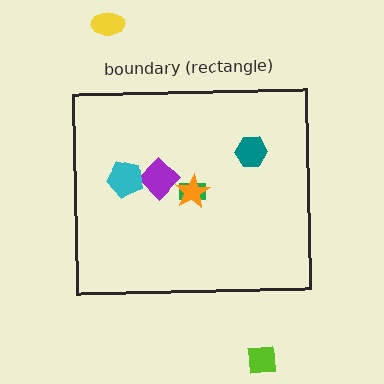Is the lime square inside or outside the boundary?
Outside.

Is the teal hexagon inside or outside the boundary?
Inside.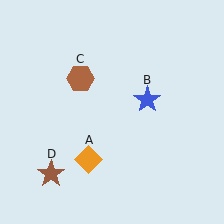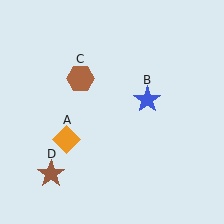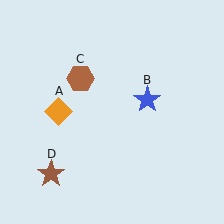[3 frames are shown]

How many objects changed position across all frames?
1 object changed position: orange diamond (object A).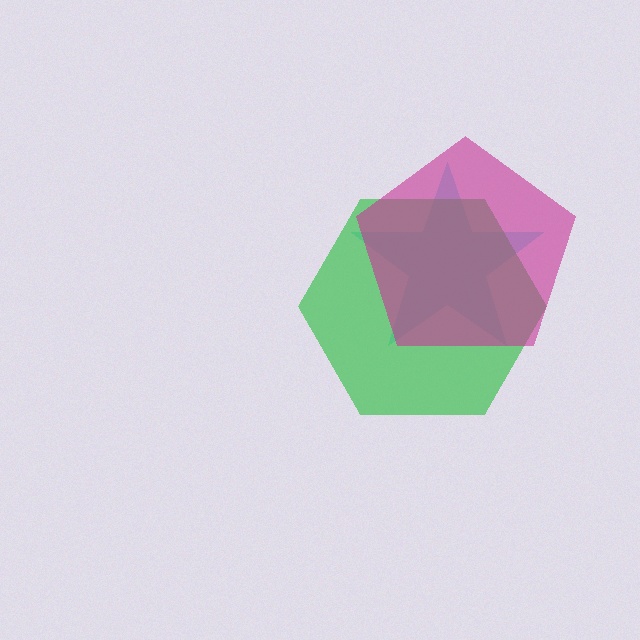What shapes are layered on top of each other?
The layered shapes are: a cyan star, a green hexagon, a magenta pentagon.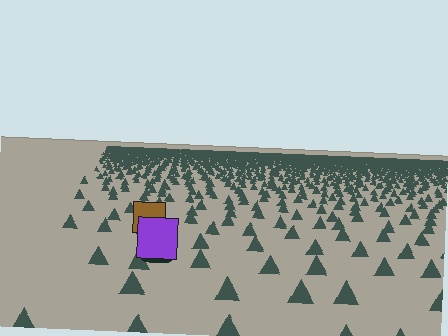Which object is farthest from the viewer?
The brown square is farthest from the viewer. It appears smaller and the ground texture around it is denser.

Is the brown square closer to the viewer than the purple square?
No. The purple square is closer — you can tell from the texture gradient: the ground texture is coarser near it.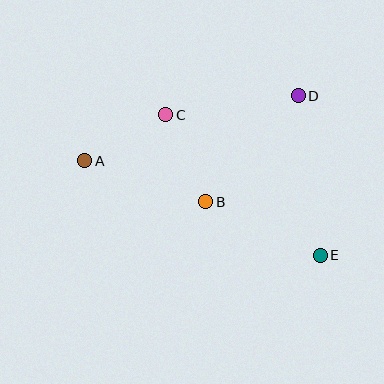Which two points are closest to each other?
Points A and C are closest to each other.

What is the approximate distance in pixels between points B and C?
The distance between B and C is approximately 96 pixels.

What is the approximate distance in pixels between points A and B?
The distance between A and B is approximately 127 pixels.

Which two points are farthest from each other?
Points A and E are farthest from each other.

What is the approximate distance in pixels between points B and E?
The distance between B and E is approximately 127 pixels.